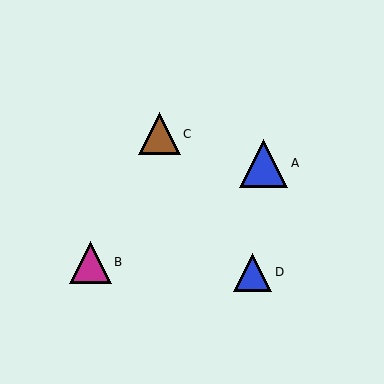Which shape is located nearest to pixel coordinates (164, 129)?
The brown triangle (labeled C) at (159, 134) is nearest to that location.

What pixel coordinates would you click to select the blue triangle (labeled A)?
Click at (264, 163) to select the blue triangle A.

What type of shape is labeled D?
Shape D is a blue triangle.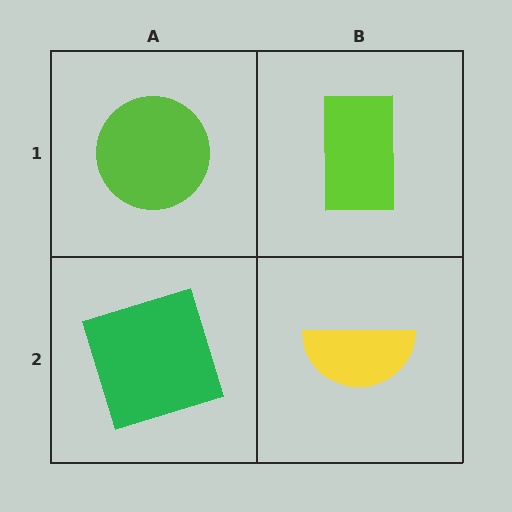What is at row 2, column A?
A green square.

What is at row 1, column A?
A lime circle.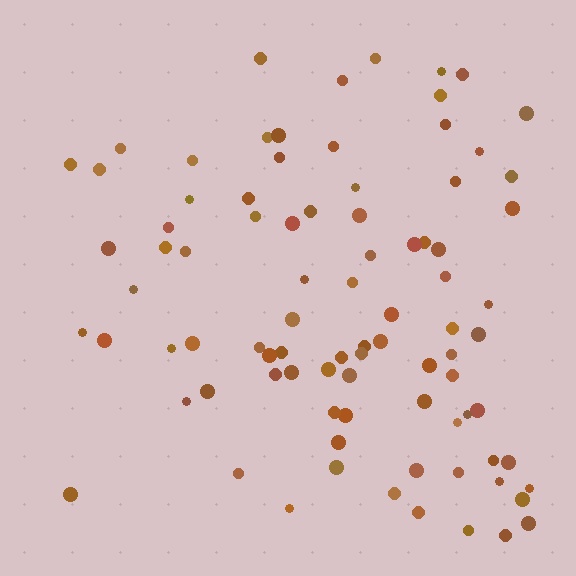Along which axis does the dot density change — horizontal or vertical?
Horizontal.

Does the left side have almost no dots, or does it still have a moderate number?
Still a moderate number, just noticeably fewer than the right.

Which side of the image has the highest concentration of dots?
The right.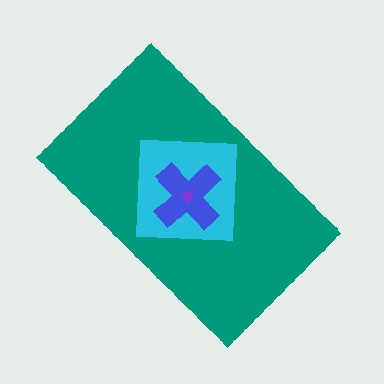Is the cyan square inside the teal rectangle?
Yes.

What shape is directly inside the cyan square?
The blue cross.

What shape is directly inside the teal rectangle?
The cyan square.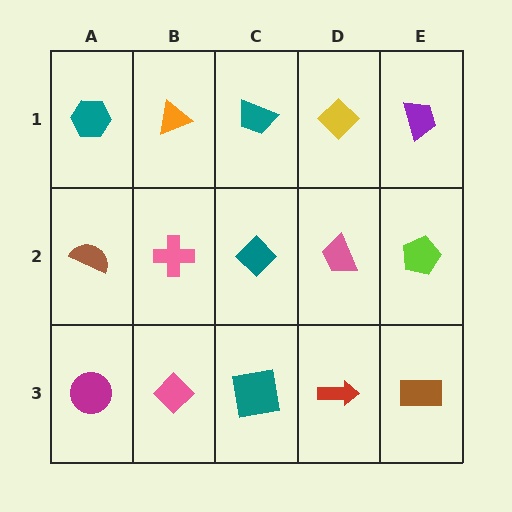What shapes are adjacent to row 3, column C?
A teal diamond (row 2, column C), a pink diamond (row 3, column B), a red arrow (row 3, column D).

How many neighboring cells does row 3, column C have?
3.